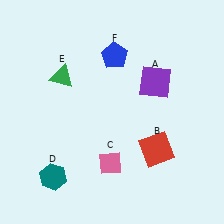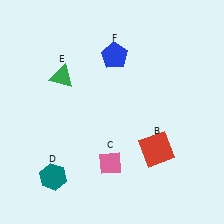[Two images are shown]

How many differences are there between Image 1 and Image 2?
There is 1 difference between the two images.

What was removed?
The purple square (A) was removed in Image 2.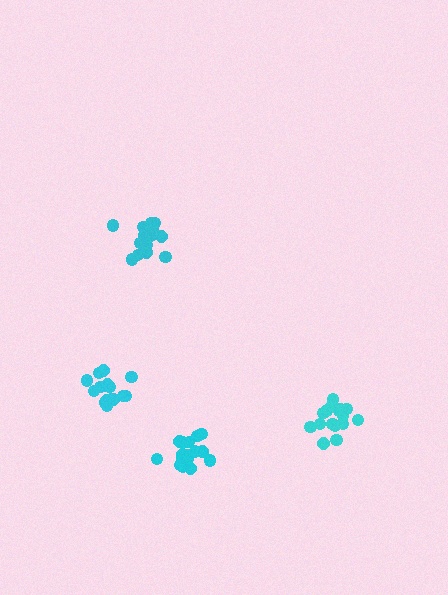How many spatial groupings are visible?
There are 4 spatial groupings.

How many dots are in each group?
Group 1: 17 dots, Group 2: 16 dots, Group 3: 15 dots, Group 4: 17 dots (65 total).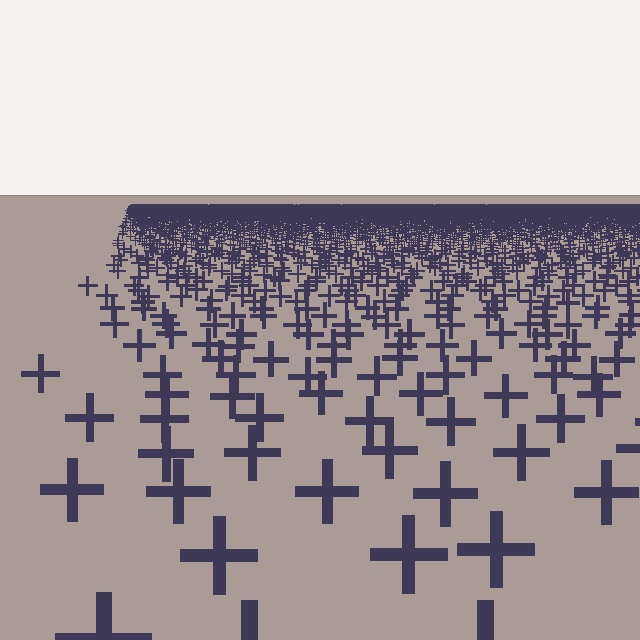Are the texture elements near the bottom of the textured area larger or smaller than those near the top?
Larger. Near the bottom, elements are closer to the viewer and appear at a bigger on-screen size.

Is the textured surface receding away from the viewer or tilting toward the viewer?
The surface is receding away from the viewer. Texture elements get smaller and denser toward the top.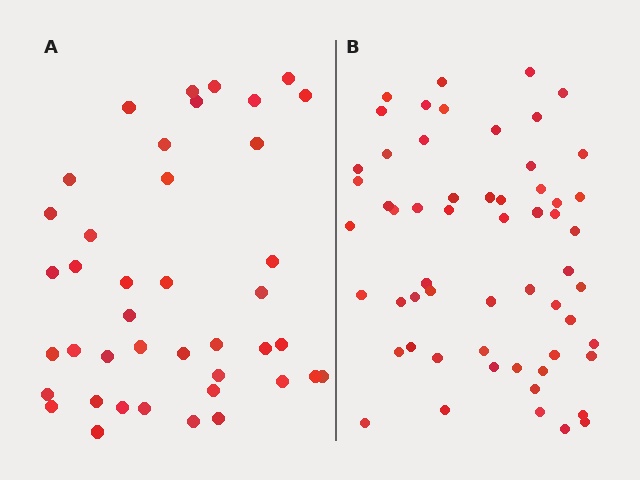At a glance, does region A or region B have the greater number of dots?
Region B (the right region) has more dots.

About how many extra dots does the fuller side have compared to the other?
Region B has approximately 15 more dots than region A.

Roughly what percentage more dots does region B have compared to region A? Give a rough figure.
About 40% more.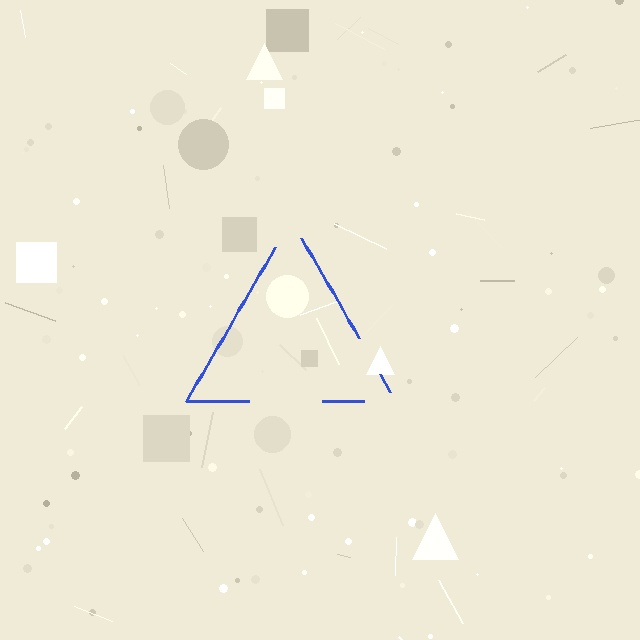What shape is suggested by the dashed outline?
The dashed outline suggests a triangle.